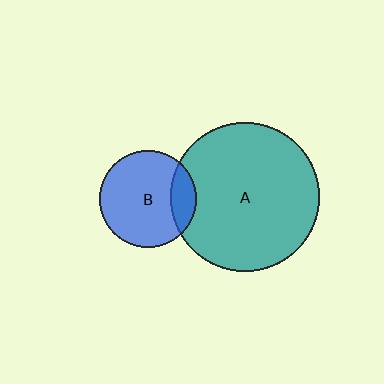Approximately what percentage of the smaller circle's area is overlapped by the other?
Approximately 20%.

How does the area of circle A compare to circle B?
Approximately 2.4 times.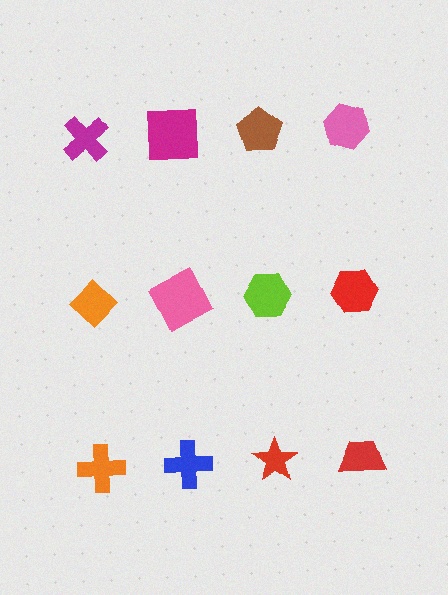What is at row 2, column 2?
A pink square.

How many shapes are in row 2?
4 shapes.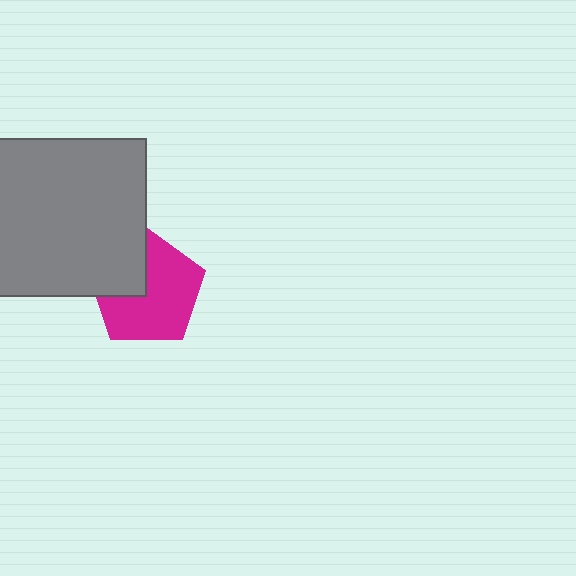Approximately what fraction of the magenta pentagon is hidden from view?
Roughly 31% of the magenta pentagon is hidden behind the gray square.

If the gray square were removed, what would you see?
You would see the complete magenta pentagon.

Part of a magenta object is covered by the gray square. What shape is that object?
It is a pentagon.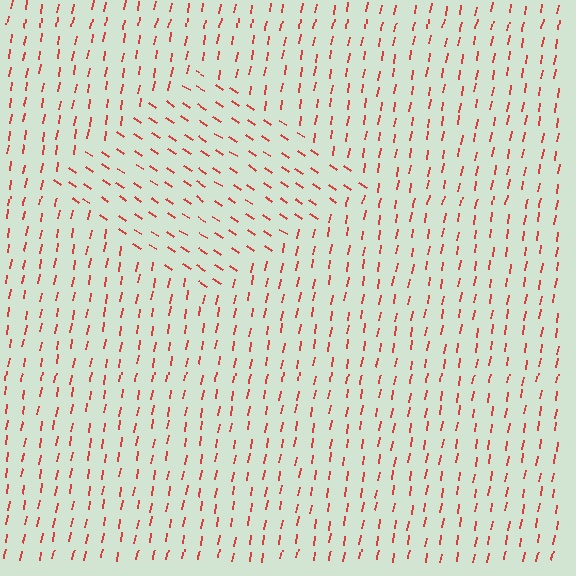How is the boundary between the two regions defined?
The boundary is defined purely by a change in line orientation (approximately 66 degrees difference). All lines are the same color and thickness.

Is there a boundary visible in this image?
Yes, there is a texture boundary formed by a change in line orientation.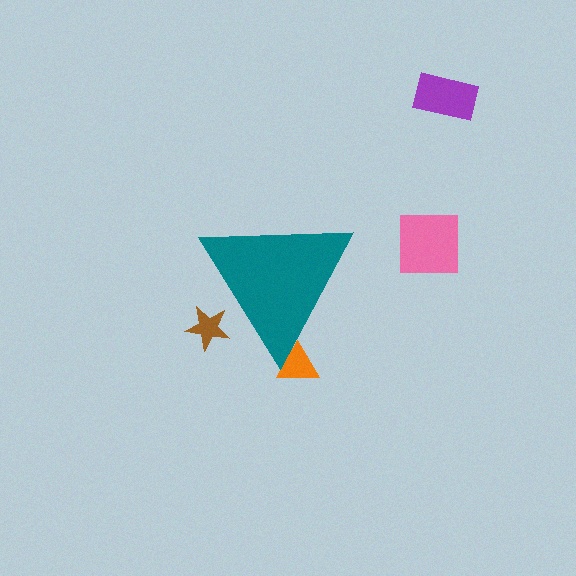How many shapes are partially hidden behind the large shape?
2 shapes are partially hidden.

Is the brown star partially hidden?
Yes, the brown star is partially hidden behind the teal triangle.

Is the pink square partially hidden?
No, the pink square is fully visible.